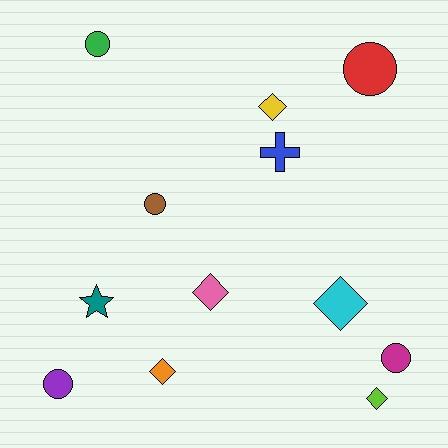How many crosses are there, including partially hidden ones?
There is 1 cross.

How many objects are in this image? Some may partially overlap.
There are 12 objects.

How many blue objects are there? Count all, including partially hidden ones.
There is 1 blue object.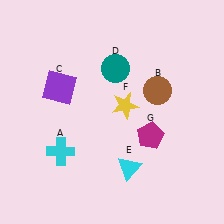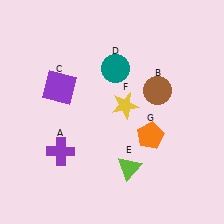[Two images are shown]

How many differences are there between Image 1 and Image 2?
There are 3 differences between the two images.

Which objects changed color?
A changed from cyan to purple. E changed from cyan to lime. G changed from magenta to orange.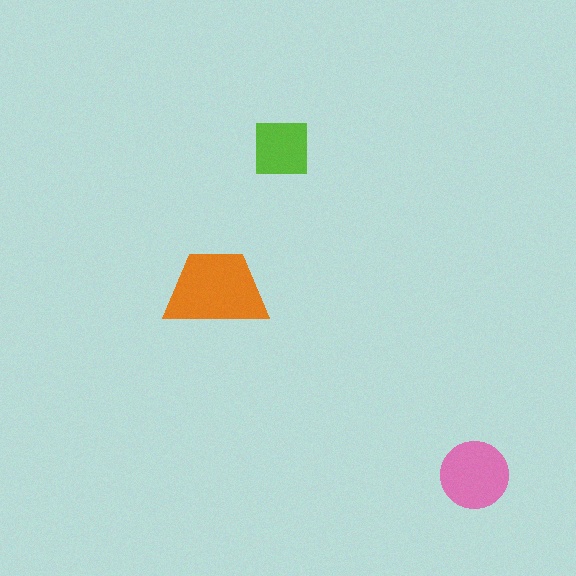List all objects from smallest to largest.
The lime square, the pink circle, the orange trapezoid.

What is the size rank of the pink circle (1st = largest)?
2nd.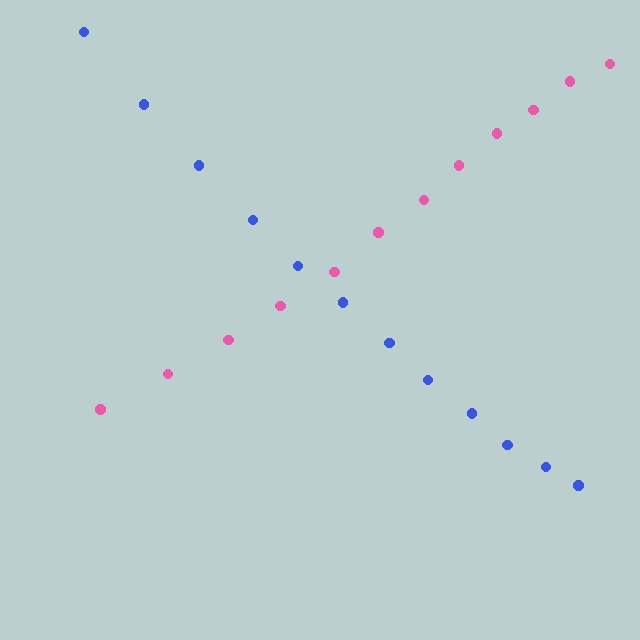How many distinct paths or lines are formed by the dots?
There are 2 distinct paths.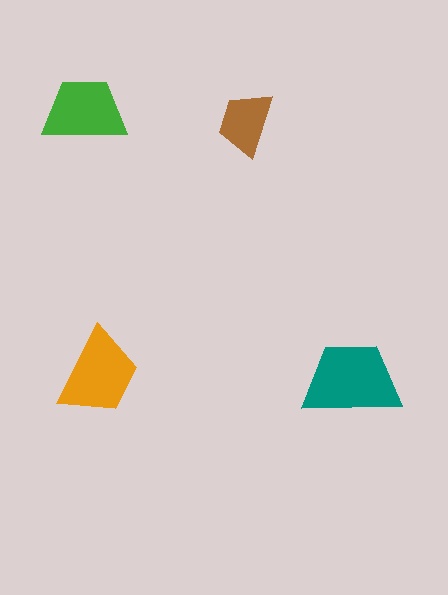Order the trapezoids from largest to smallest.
the teal one, the orange one, the green one, the brown one.